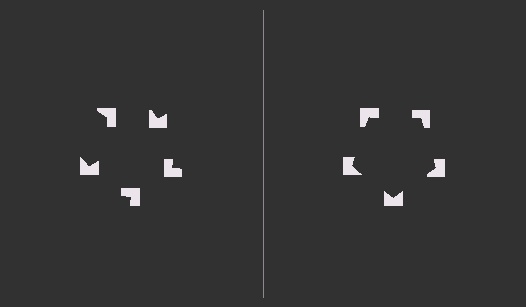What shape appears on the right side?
An illusory pentagon.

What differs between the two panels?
The notched squares are positioned identically on both sides; only the wedge orientations differ. On the right they align to a pentagon; on the left they are misaligned.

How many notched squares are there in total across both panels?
10 — 5 on each side.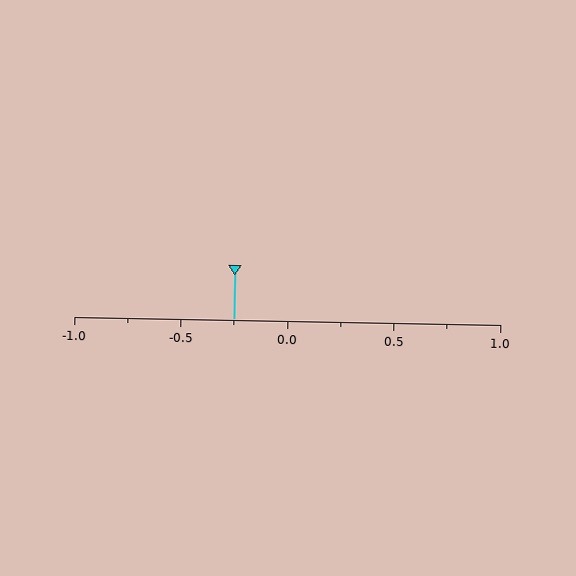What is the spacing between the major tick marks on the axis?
The major ticks are spaced 0.5 apart.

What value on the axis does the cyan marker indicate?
The marker indicates approximately -0.25.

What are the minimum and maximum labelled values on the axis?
The axis runs from -1.0 to 1.0.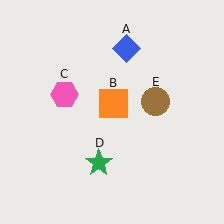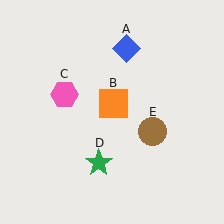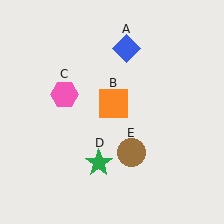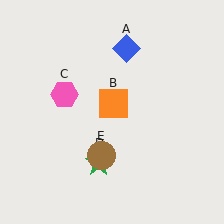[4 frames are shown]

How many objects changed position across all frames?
1 object changed position: brown circle (object E).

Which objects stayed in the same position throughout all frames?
Blue diamond (object A) and orange square (object B) and pink hexagon (object C) and green star (object D) remained stationary.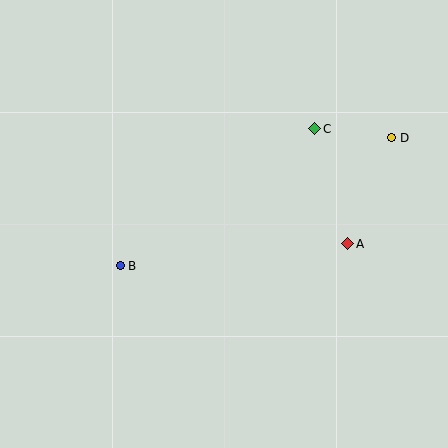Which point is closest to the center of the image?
Point B at (120, 266) is closest to the center.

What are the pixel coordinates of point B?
Point B is at (120, 266).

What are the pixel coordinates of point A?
Point A is at (348, 244).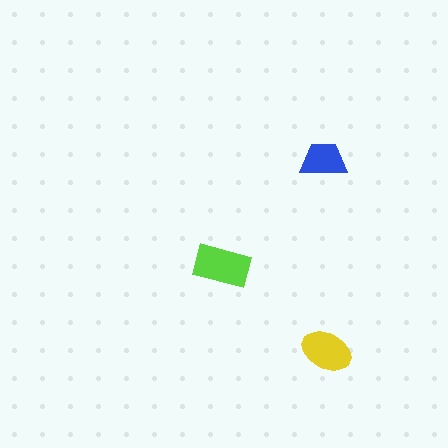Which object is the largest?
The lime rectangle.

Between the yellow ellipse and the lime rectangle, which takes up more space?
The lime rectangle.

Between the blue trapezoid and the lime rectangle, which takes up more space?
The lime rectangle.